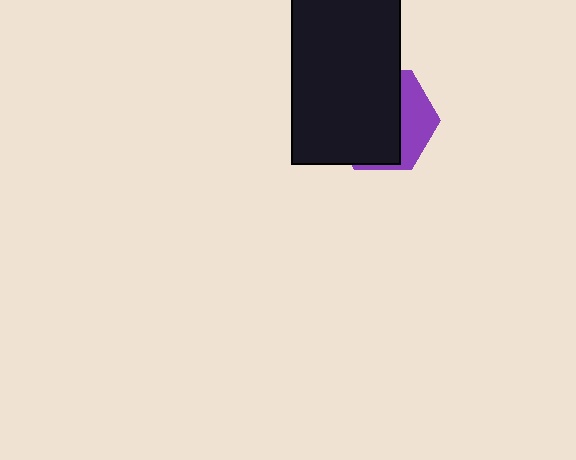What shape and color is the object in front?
The object in front is a black rectangle.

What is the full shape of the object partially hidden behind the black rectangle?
The partially hidden object is a purple hexagon.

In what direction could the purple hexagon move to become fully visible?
The purple hexagon could move right. That would shift it out from behind the black rectangle entirely.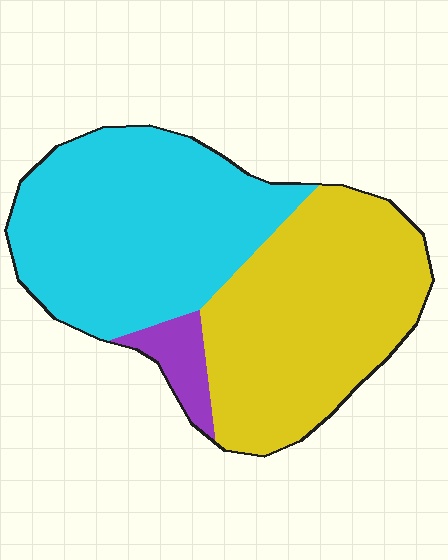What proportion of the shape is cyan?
Cyan takes up about one half (1/2) of the shape.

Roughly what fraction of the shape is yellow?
Yellow covers roughly 45% of the shape.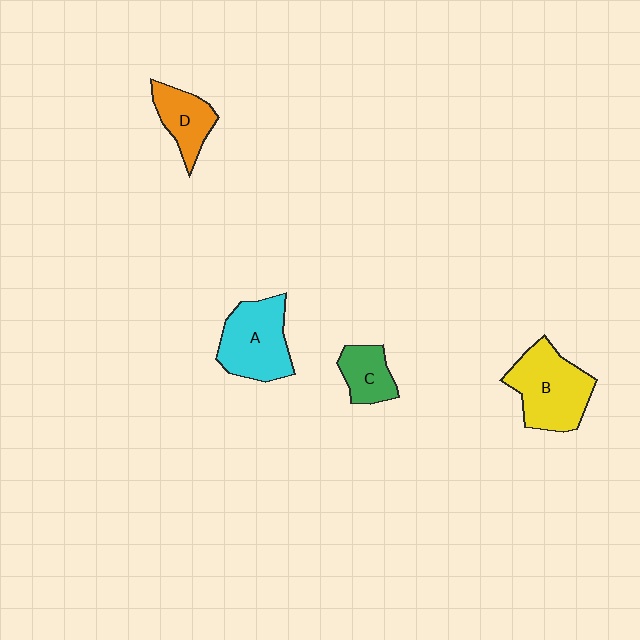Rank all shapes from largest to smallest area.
From largest to smallest: B (yellow), A (cyan), D (orange), C (green).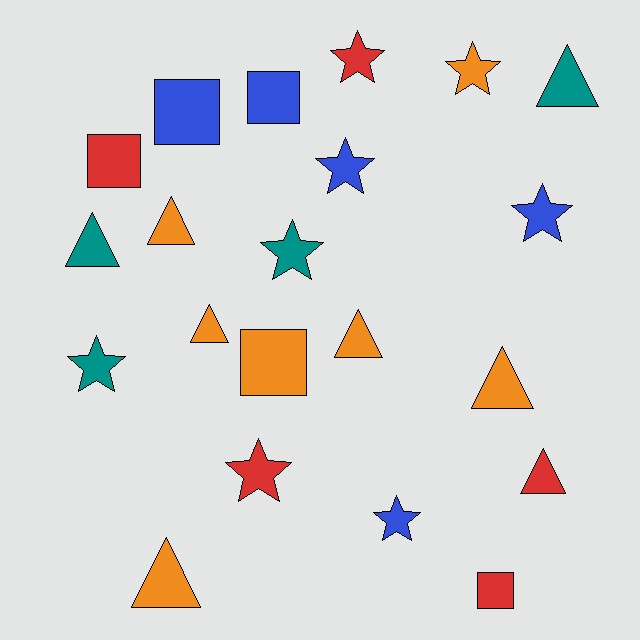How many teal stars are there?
There are 2 teal stars.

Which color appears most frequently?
Orange, with 7 objects.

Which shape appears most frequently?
Triangle, with 8 objects.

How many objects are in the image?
There are 21 objects.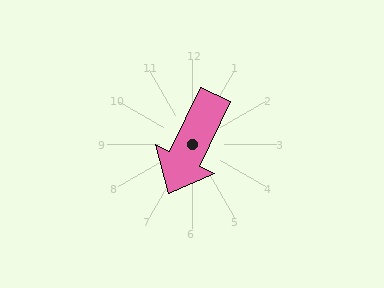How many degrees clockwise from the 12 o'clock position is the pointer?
Approximately 206 degrees.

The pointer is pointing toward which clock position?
Roughly 7 o'clock.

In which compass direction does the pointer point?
Southwest.